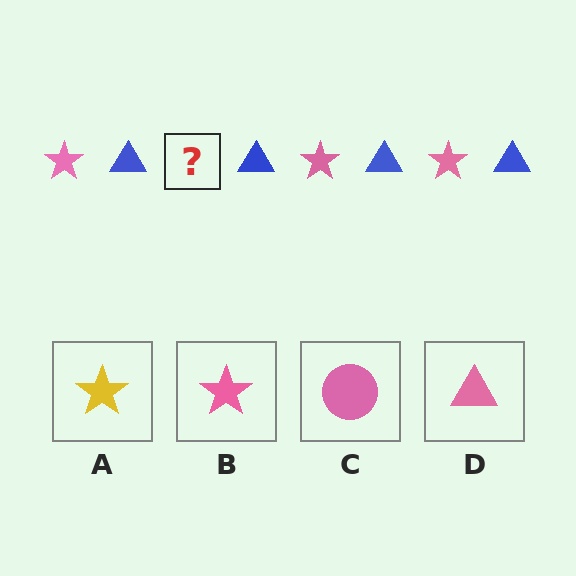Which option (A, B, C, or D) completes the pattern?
B.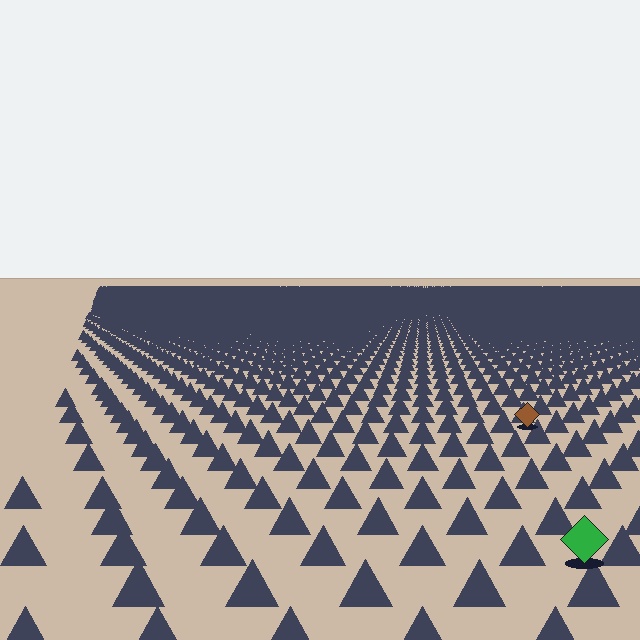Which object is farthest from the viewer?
The brown diamond is farthest from the viewer. It appears smaller and the ground texture around it is denser.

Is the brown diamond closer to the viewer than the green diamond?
No. The green diamond is closer — you can tell from the texture gradient: the ground texture is coarser near it.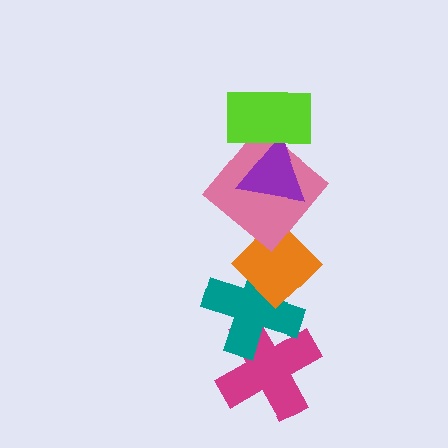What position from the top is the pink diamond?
The pink diamond is 3rd from the top.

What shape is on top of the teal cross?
The orange diamond is on top of the teal cross.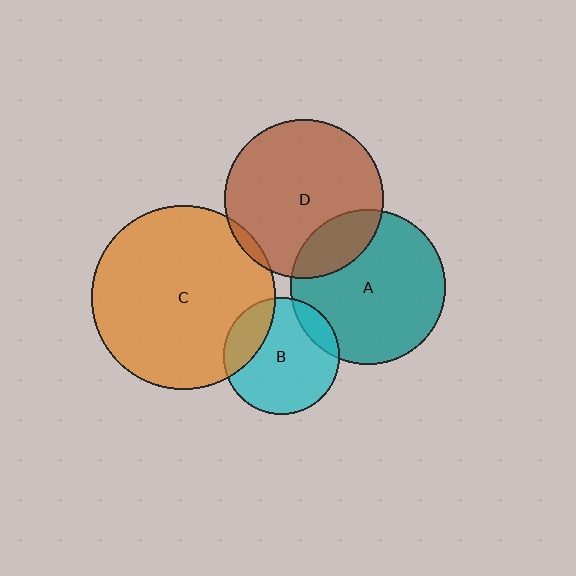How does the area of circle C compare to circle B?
Approximately 2.5 times.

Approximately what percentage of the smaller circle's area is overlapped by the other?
Approximately 20%.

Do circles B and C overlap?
Yes.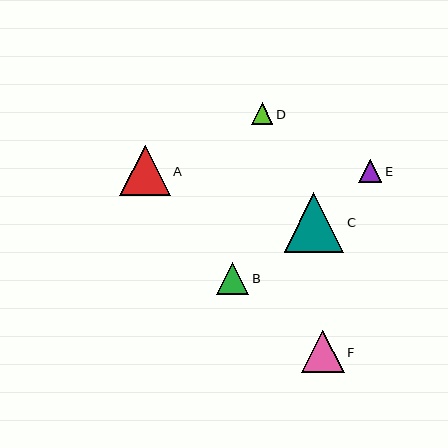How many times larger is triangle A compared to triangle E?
Triangle A is approximately 2.1 times the size of triangle E.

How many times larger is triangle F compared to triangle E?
Triangle F is approximately 1.8 times the size of triangle E.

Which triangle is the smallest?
Triangle D is the smallest with a size of approximately 22 pixels.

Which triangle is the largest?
Triangle C is the largest with a size of approximately 59 pixels.